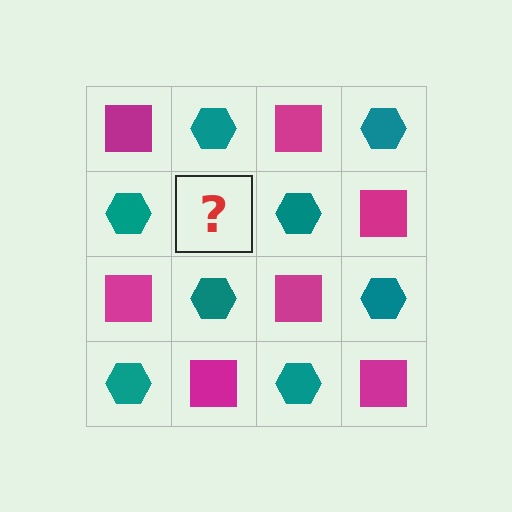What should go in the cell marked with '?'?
The missing cell should contain a magenta square.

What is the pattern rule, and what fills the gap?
The rule is that it alternates magenta square and teal hexagon in a checkerboard pattern. The gap should be filled with a magenta square.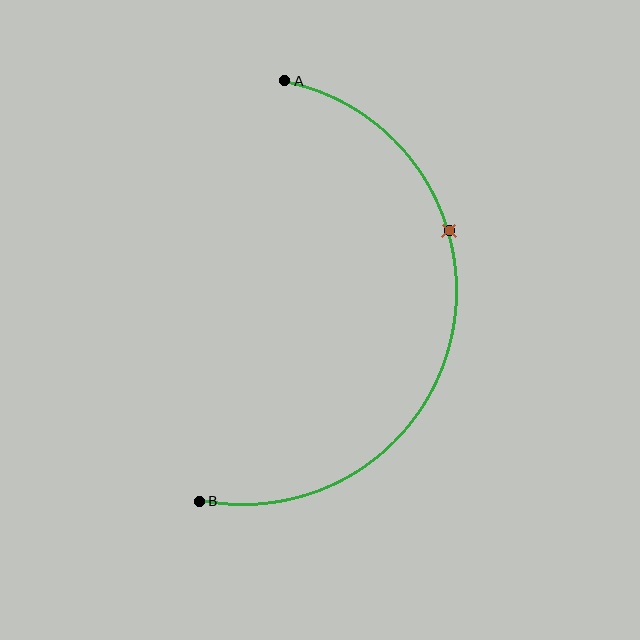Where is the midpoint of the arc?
The arc midpoint is the point on the curve farthest from the straight line joining A and B. It sits to the right of that line.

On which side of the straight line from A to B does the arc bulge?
The arc bulges to the right of the straight line connecting A and B.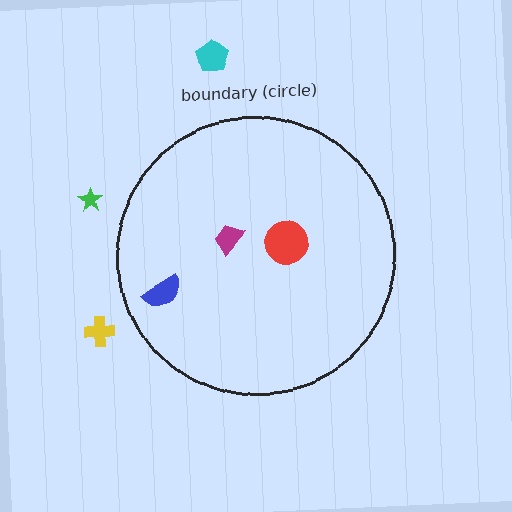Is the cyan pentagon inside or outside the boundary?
Outside.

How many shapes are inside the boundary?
3 inside, 3 outside.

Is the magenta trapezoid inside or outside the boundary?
Inside.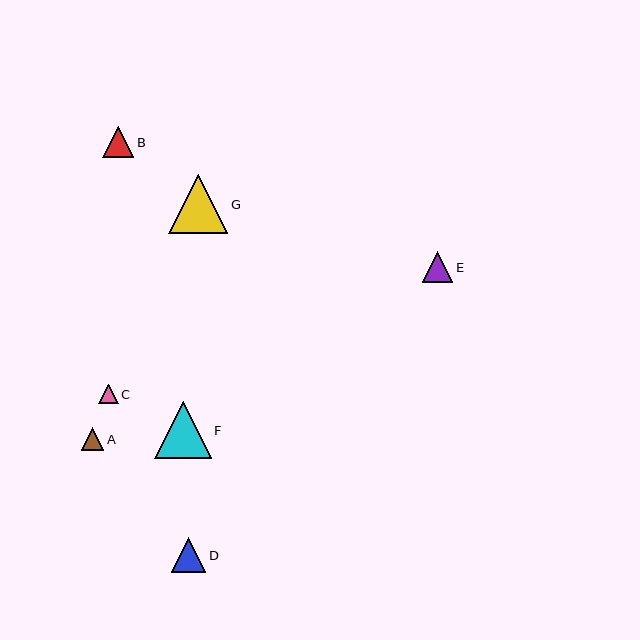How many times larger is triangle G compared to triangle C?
Triangle G is approximately 3.1 times the size of triangle C.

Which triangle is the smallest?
Triangle C is the smallest with a size of approximately 19 pixels.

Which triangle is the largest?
Triangle G is the largest with a size of approximately 59 pixels.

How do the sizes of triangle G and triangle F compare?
Triangle G and triangle F are approximately the same size.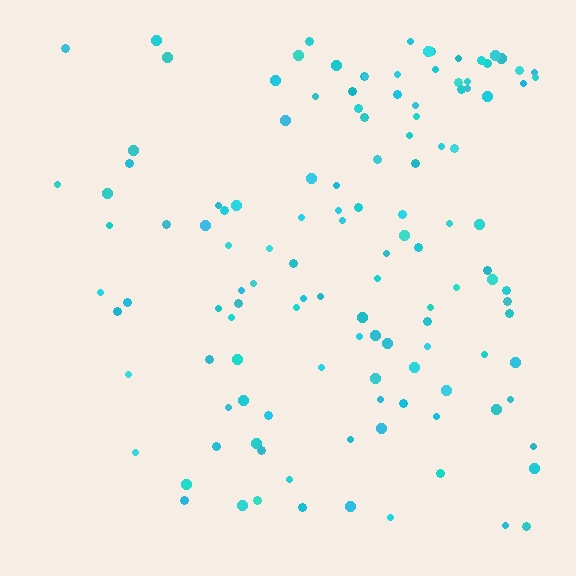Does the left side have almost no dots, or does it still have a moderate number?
Still a moderate number, just noticeably fewer than the right.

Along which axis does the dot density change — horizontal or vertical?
Horizontal.